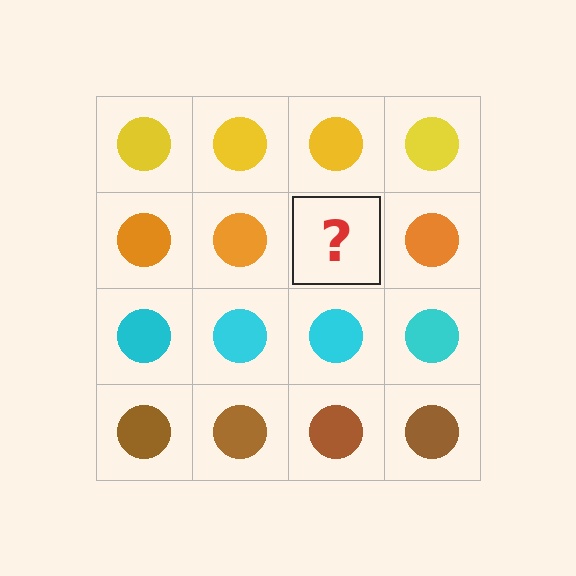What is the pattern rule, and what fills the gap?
The rule is that each row has a consistent color. The gap should be filled with an orange circle.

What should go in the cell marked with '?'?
The missing cell should contain an orange circle.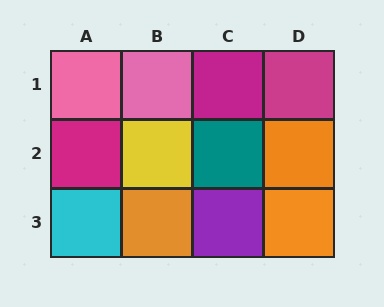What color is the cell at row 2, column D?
Orange.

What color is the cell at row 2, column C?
Teal.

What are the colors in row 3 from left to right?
Cyan, orange, purple, orange.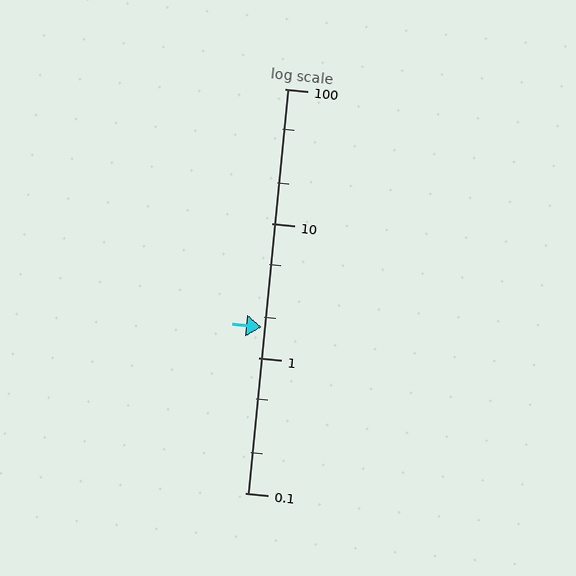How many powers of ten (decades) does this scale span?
The scale spans 3 decades, from 0.1 to 100.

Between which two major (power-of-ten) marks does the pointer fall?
The pointer is between 1 and 10.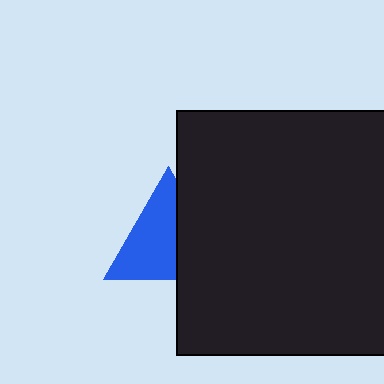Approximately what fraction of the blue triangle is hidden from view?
Roughly 40% of the blue triangle is hidden behind the black rectangle.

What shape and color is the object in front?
The object in front is a black rectangle.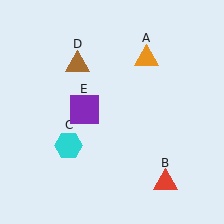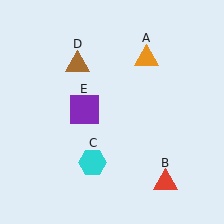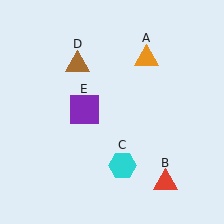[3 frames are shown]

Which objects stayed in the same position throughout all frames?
Orange triangle (object A) and red triangle (object B) and brown triangle (object D) and purple square (object E) remained stationary.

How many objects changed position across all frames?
1 object changed position: cyan hexagon (object C).